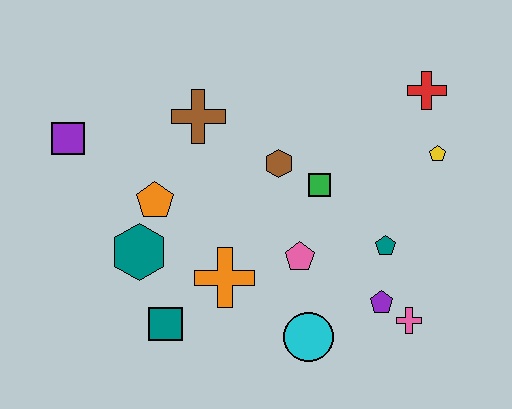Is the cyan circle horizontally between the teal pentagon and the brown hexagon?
Yes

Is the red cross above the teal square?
Yes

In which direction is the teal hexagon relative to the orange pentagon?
The teal hexagon is below the orange pentagon.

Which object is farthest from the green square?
The purple square is farthest from the green square.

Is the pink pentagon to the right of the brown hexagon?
Yes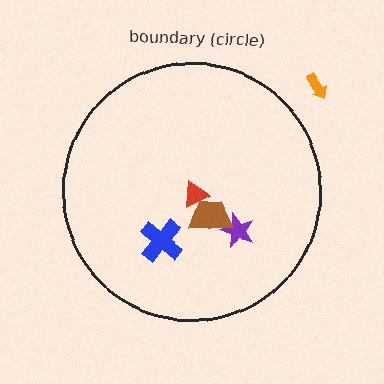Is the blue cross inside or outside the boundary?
Inside.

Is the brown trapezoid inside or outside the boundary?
Inside.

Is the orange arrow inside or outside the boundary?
Outside.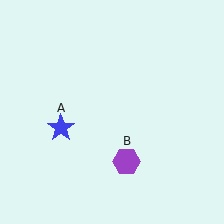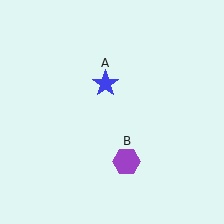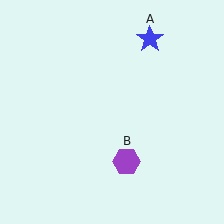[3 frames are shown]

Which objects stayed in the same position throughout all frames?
Purple hexagon (object B) remained stationary.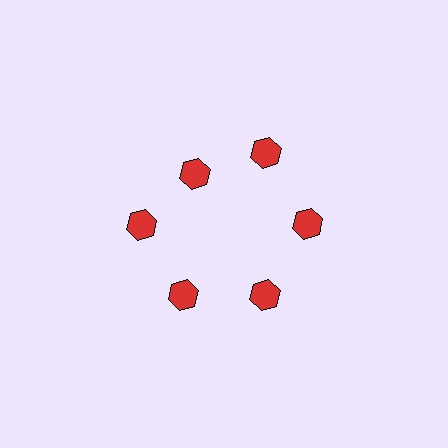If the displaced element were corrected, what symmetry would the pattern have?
It would have 6-fold rotational symmetry — the pattern would map onto itself every 60 degrees.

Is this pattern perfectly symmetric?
No. The 6 red hexagons are arranged in a ring, but one element near the 11 o'clock position is pulled inward toward the center, breaking the 6-fold rotational symmetry.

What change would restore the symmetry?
The symmetry would be restored by moving it outward, back onto the ring so that all 6 hexagons sit at equal angles and equal distance from the center.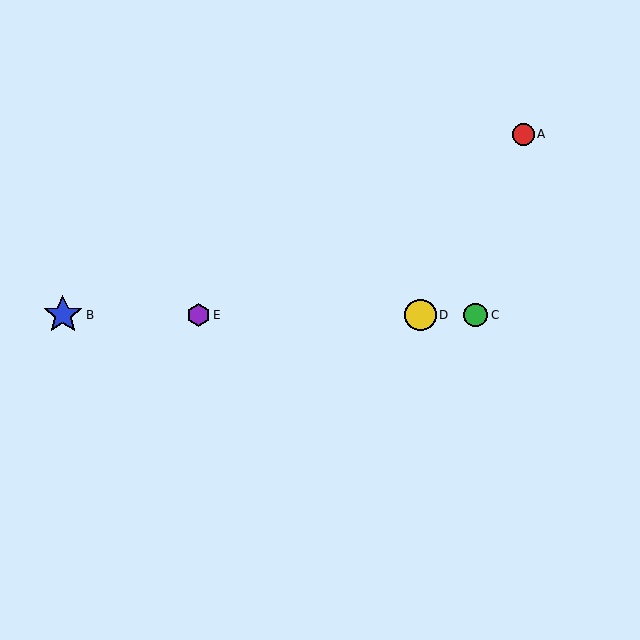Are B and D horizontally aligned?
Yes, both are at y≈315.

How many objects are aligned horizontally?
4 objects (B, C, D, E) are aligned horizontally.